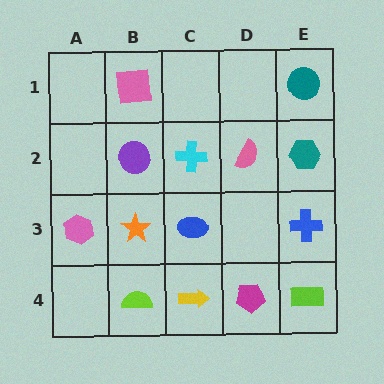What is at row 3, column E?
A blue cross.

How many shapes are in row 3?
4 shapes.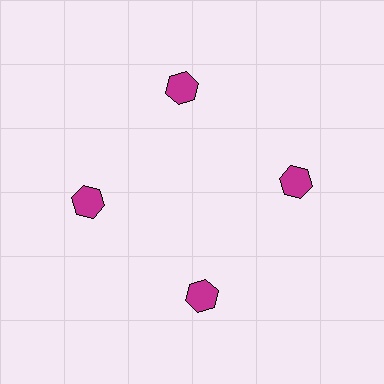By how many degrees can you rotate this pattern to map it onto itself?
The pattern maps onto itself every 90 degrees of rotation.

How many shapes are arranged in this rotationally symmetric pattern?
There are 4 shapes, arranged in 4 groups of 1.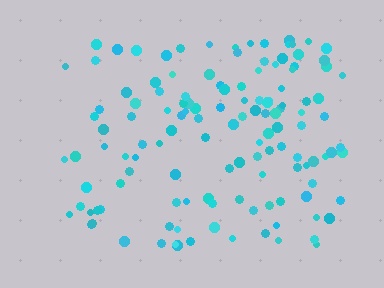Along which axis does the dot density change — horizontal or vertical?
Horizontal.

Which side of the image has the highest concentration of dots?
The right.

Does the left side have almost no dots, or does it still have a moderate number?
Still a moderate number, just noticeably fewer than the right.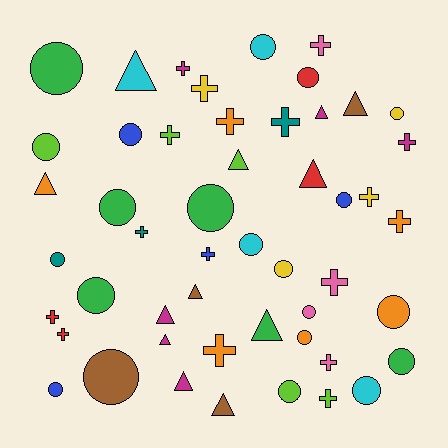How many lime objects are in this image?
There are 5 lime objects.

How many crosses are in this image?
There are 17 crosses.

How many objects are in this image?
There are 50 objects.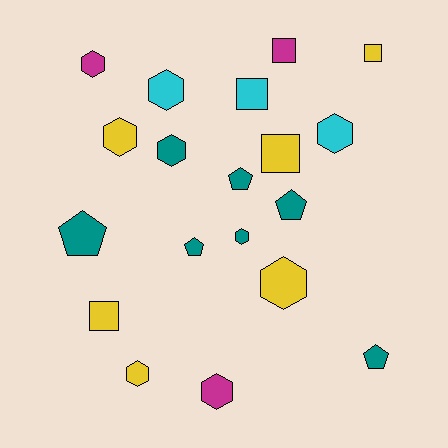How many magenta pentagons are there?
There are no magenta pentagons.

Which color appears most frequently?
Teal, with 7 objects.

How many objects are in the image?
There are 19 objects.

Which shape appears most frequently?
Hexagon, with 9 objects.